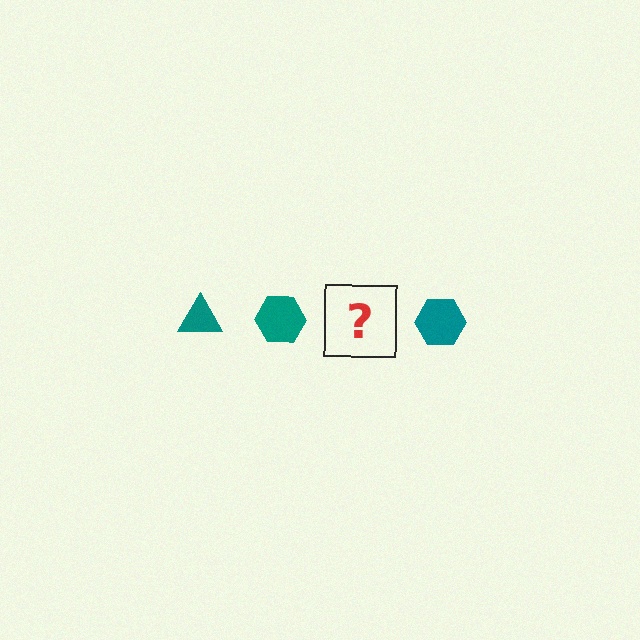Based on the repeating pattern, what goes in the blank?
The blank should be a teal triangle.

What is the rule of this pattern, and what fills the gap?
The rule is that the pattern cycles through triangle, hexagon shapes in teal. The gap should be filled with a teal triangle.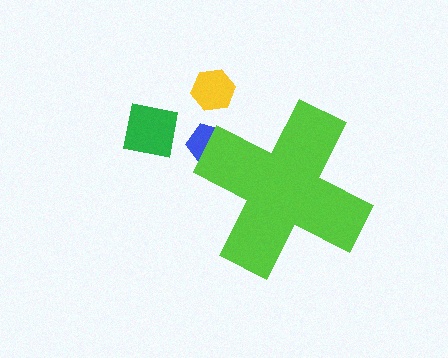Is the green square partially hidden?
No, the green square is fully visible.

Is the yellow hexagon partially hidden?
No, the yellow hexagon is fully visible.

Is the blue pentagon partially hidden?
Yes, the blue pentagon is partially hidden behind the lime cross.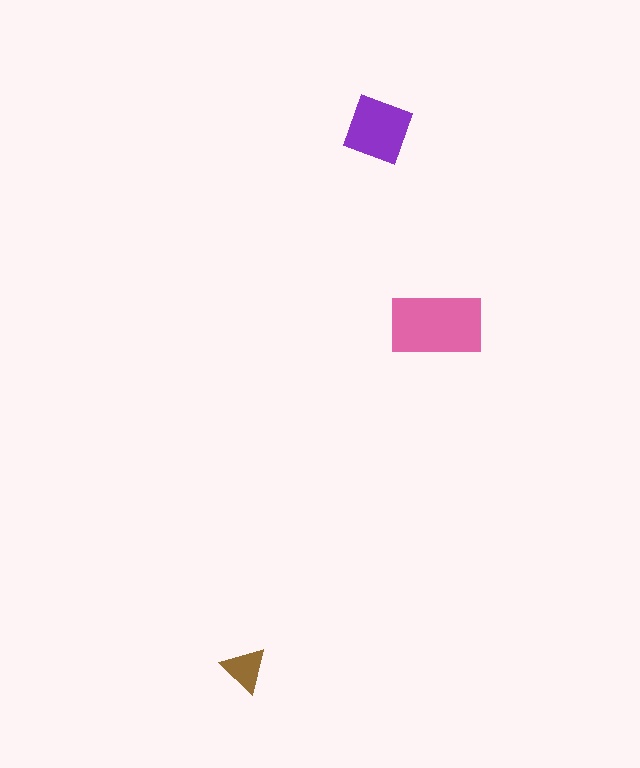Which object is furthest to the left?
The brown triangle is leftmost.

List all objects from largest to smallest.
The pink rectangle, the purple diamond, the brown triangle.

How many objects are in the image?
There are 3 objects in the image.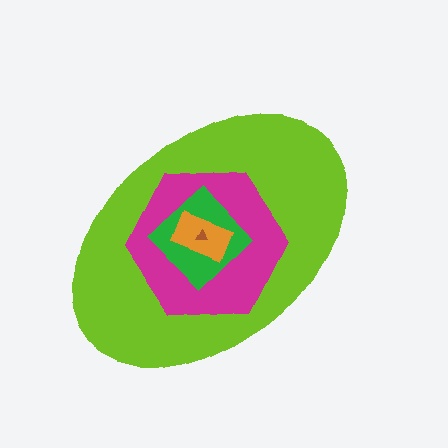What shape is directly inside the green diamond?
The orange rectangle.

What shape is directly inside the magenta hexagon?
The green diamond.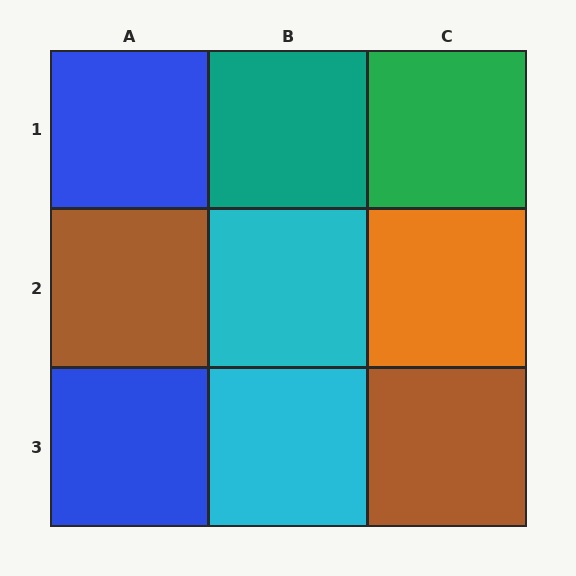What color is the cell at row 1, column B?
Teal.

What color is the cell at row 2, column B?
Cyan.